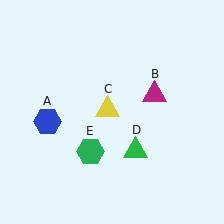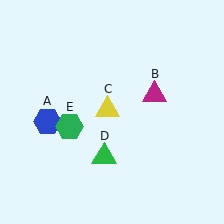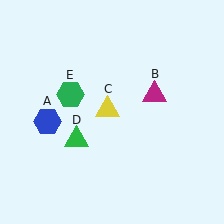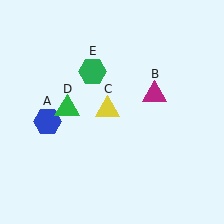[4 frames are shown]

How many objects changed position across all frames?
2 objects changed position: green triangle (object D), green hexagon (object E).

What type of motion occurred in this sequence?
The green triangle (object D), green hexagon (object E) rotated clockwise around the center of the scene.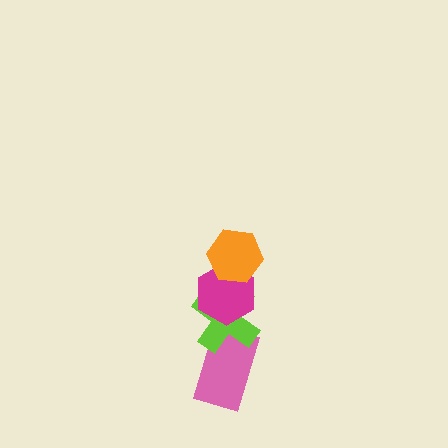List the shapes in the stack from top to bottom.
From top to bottom: the orange hexagon, the magenta hexagon, the lime cross, the pink rectangle.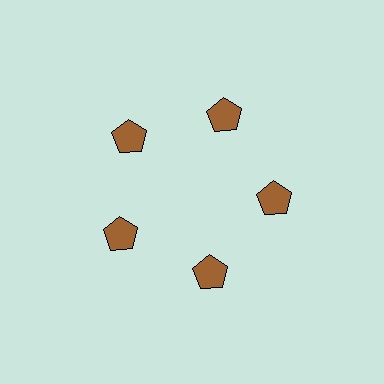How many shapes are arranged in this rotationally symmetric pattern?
There are 5 shapes, arranged in 5 groups of 1.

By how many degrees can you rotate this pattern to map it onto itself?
The pattern maps onto itself every 72 degrees of rotation.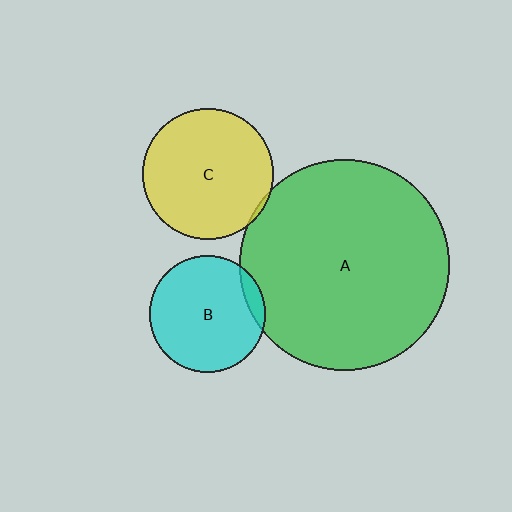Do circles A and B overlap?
Yes.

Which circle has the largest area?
Circle A (green).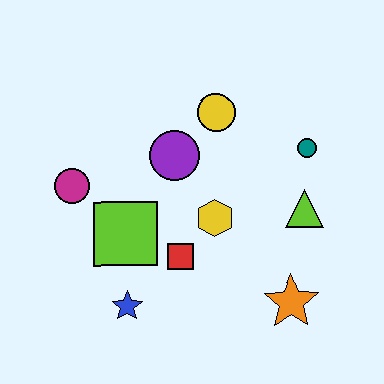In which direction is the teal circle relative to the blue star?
The teal circle is to the right of the blue star.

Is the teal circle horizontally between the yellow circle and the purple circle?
No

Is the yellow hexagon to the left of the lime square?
No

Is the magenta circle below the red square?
No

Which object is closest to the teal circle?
The lime triangle is closest to the teal circle.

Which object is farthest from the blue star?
The teal circle is farthest from the blue star.